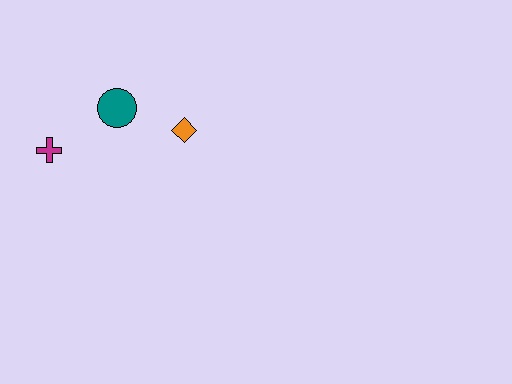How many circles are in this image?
There is 1 circle.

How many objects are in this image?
There are 3 objects.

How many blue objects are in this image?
There are no blue objects.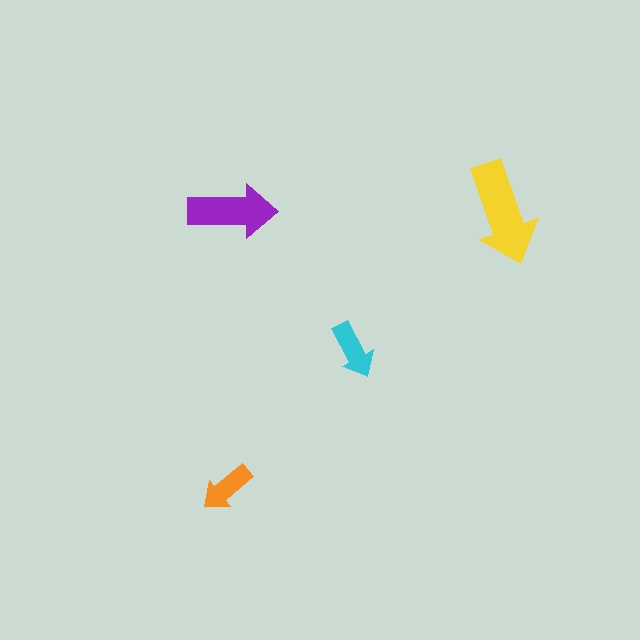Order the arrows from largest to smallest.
the yellow one, the purple one, the cyan one, the orange one.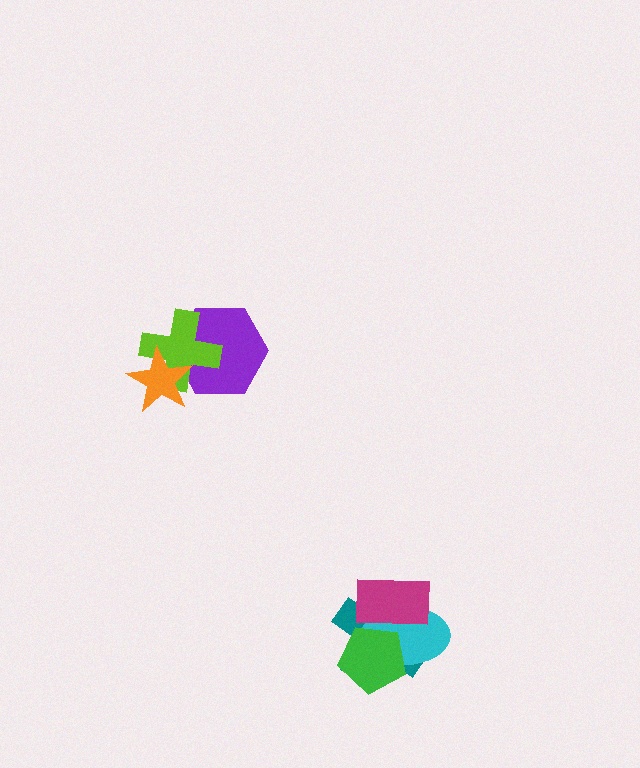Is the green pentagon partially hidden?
No, no other shape covers it.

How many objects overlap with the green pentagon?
3 objects overlap with the green pentagon.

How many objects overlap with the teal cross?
3 objects overlap with the teal cross.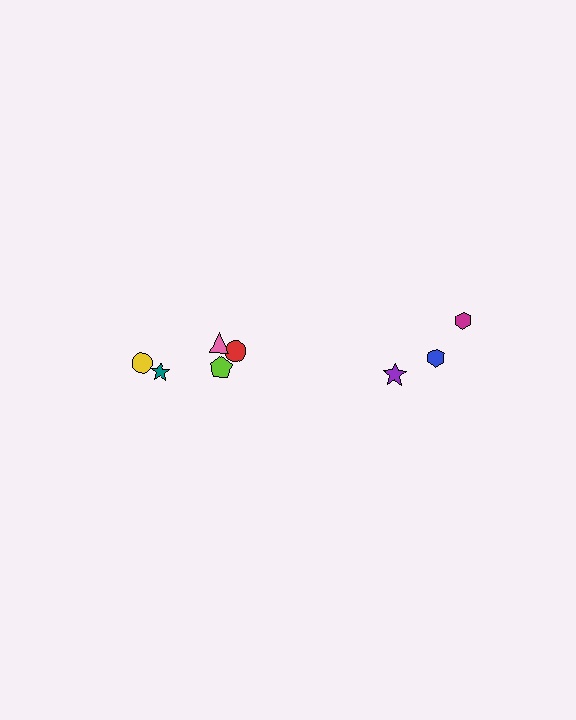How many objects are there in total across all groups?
There are 8 objects.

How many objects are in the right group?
There are 3 objects.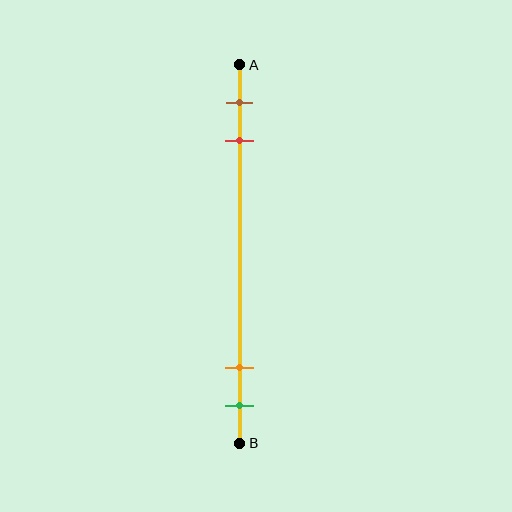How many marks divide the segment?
There are 4 marks dividing the segment.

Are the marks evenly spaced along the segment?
No, the marks are not evenly spaced.